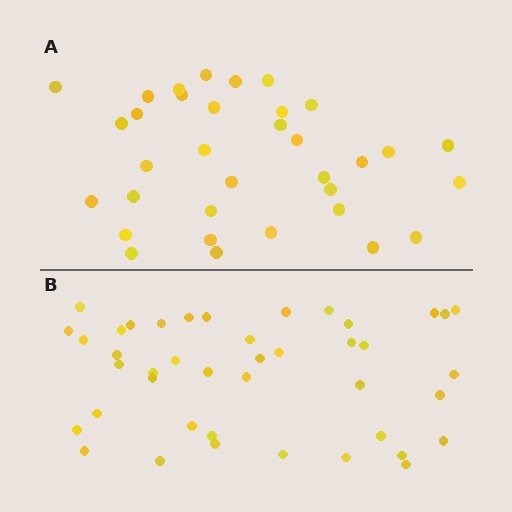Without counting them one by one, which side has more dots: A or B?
Region B (the bottom region) has more dots.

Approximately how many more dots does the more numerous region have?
Region B has roughly 8 or so more dots than region A.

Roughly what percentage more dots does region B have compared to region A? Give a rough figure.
About 25% more.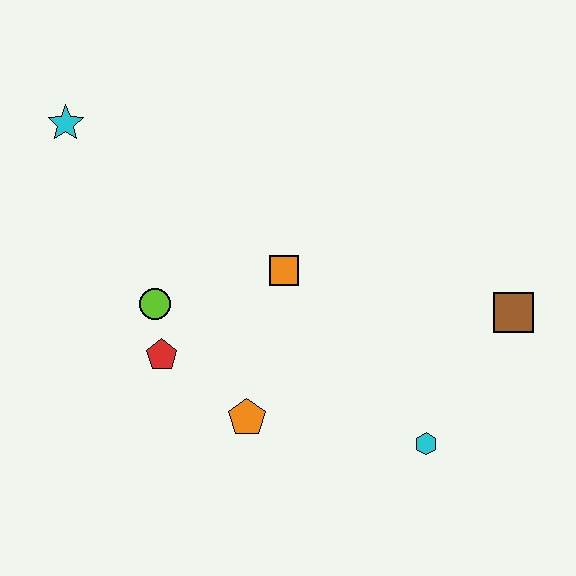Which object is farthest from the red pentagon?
The brown square is farthest from the red pentagon.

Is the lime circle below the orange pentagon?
No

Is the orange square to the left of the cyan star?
No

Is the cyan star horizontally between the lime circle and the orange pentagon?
No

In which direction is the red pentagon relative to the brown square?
The red pentagon is to the left of the brown square.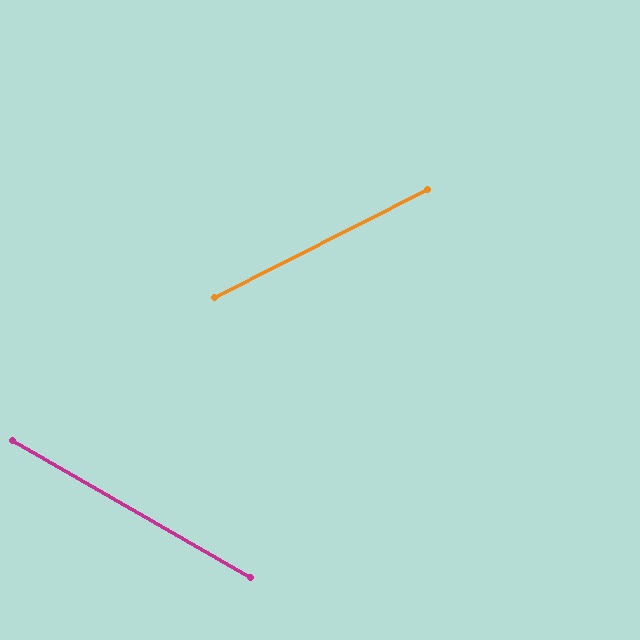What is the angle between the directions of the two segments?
Approximately 57 degrees.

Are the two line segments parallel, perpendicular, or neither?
Neither parallel nor perpendicular — they differ by about 57°.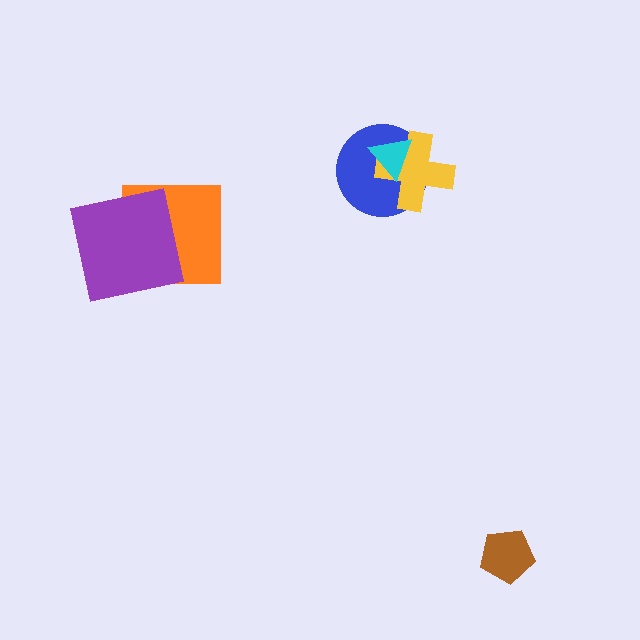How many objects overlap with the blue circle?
2 objects overlap with the blue circle.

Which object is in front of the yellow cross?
The cyan triangle is in front of the yellow cross.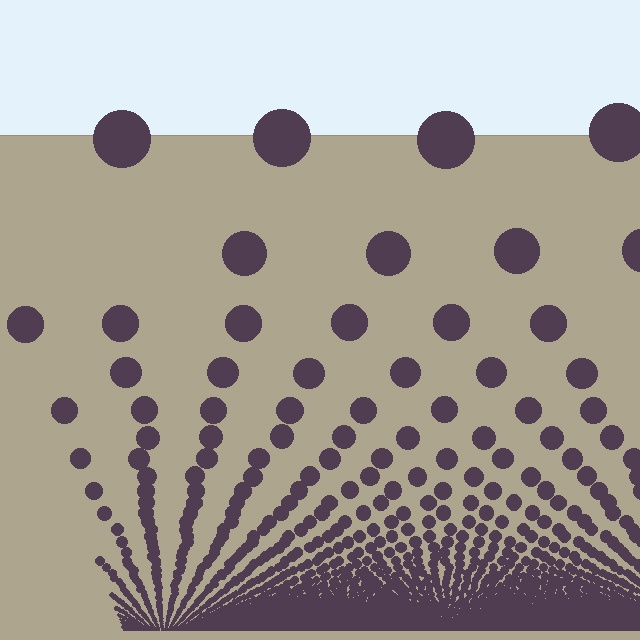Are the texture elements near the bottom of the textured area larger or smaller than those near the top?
Smaller. The gradient is inverted — elements near the bottom are smaller and denser.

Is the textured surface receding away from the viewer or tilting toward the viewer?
The surface appears to tilt toward the viewer. Texture elements get larger and sparser toward the top.